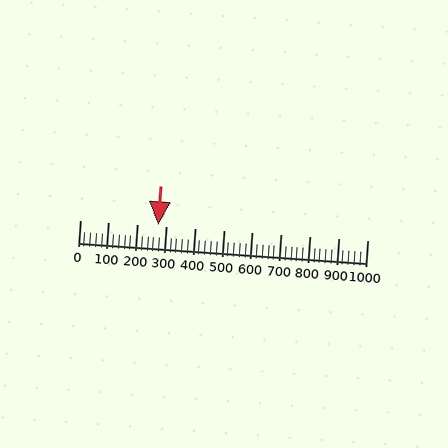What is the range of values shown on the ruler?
The ruler shows values from 0 to 1000.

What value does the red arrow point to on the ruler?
The red arrow points to approximately 274.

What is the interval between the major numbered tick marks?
The major tick marks are spaced 100 units apart.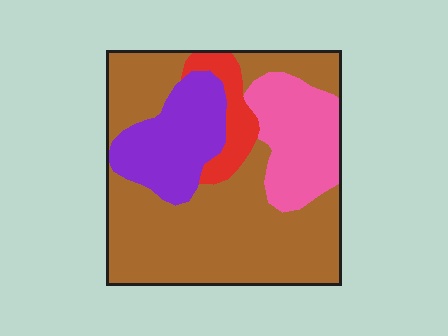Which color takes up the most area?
Brown, at roughly 60%.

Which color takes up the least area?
Red, at roughly 10%.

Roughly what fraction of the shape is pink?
Pink takes up about one sixth (1/6) of the shape.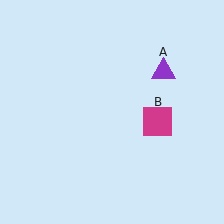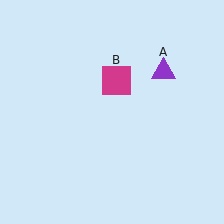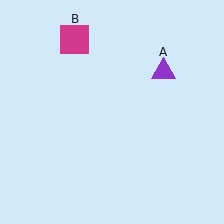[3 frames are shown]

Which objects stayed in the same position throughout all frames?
Purple triangle (object A) remained stationary.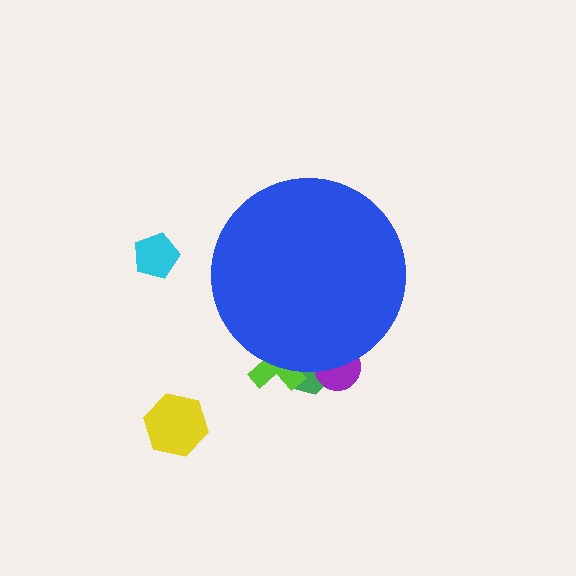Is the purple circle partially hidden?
Yes, the purple circle is partially hidden behind the blue circle.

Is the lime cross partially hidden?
Yes, the lime cross is partially hidden behind the blue circle.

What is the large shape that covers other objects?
A blue circle.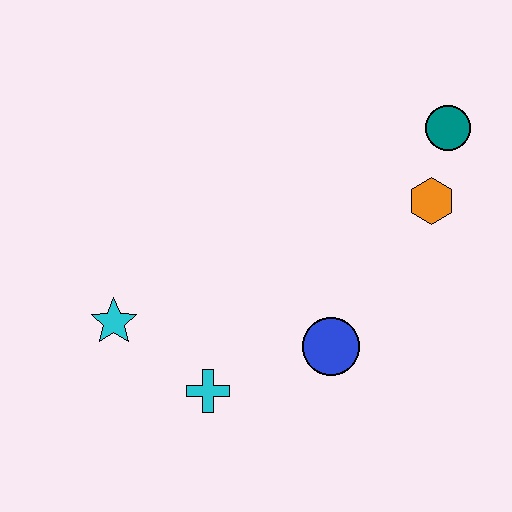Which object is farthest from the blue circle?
The teal circle is farthest from the blue circle.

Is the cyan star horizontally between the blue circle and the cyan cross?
No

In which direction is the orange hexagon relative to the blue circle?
The orange hexagon is above the blue circle.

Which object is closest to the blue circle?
The cyan cross is closest to the blue circle.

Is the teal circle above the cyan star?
Yes